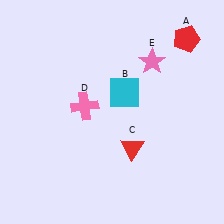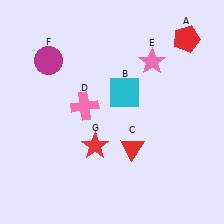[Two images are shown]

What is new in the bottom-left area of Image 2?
A red star (G) was added in the bottom-left area of Image 2.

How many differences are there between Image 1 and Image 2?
There are 2 differences between the two images.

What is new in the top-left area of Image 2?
A magenta circle (F) was added in the top-left area of Image 2.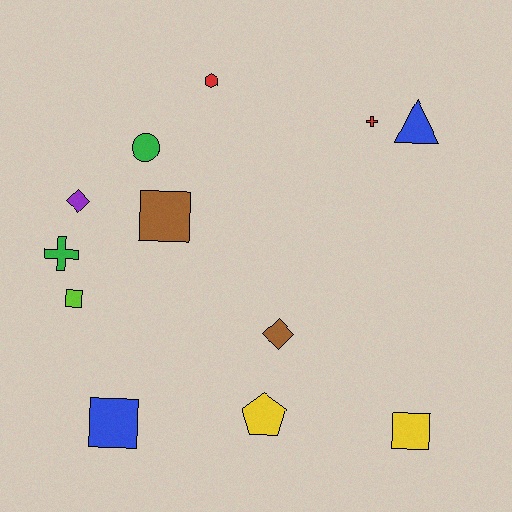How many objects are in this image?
There are 12 objects.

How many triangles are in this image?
There is 1 triangle.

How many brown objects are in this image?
There are 2 brown objects.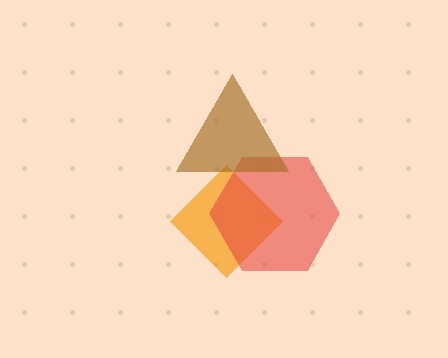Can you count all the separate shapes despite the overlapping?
Yes, there are 3 separate shapes.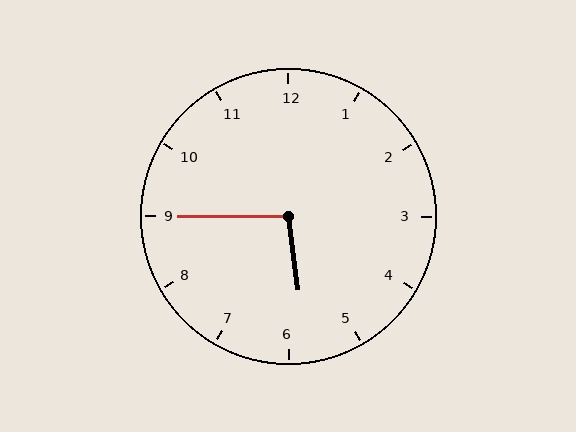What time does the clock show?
5:45.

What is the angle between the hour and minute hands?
Approximately 98 degrees.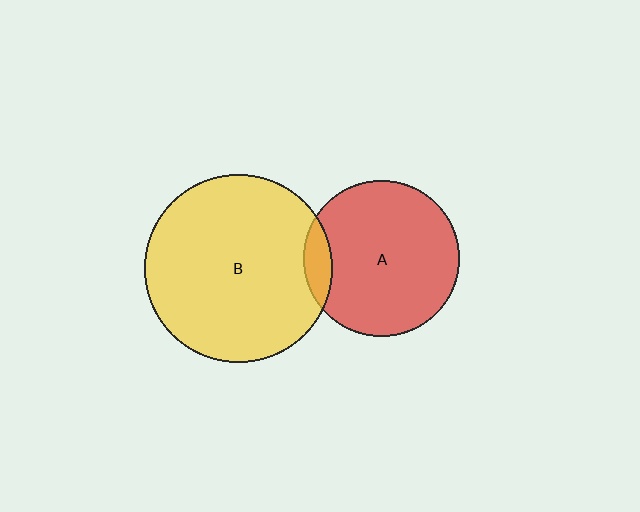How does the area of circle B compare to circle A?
Approximately 1.4 times.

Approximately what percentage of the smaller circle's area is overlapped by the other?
Approximately 10%.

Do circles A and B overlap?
Yes.